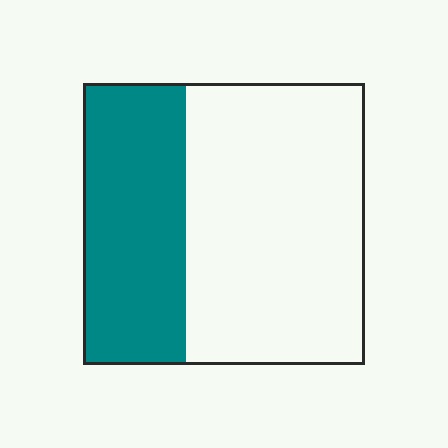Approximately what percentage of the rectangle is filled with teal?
Approximately 35%.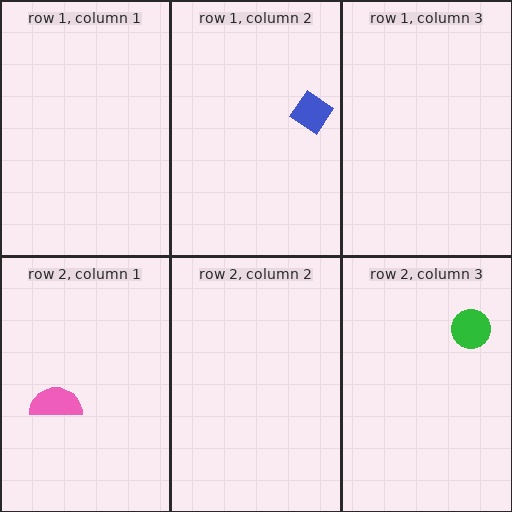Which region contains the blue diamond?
The row 1, column 2 region.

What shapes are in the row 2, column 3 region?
The green circle.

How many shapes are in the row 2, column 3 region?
1.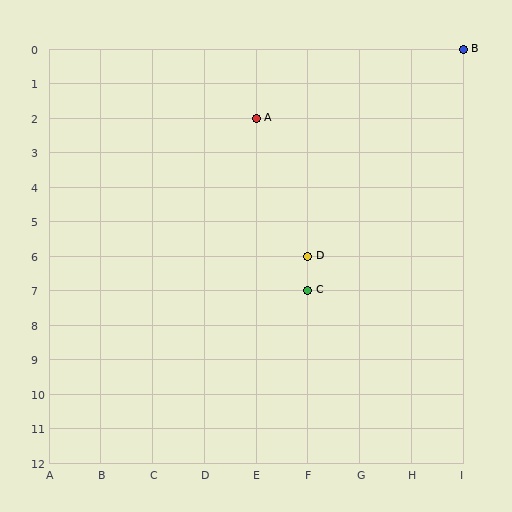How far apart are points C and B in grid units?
Points C and B are 3 columns and 7 rows apart (about 7.6 grid units diagonally).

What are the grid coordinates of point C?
Point C is at grid coordinates (F, 7).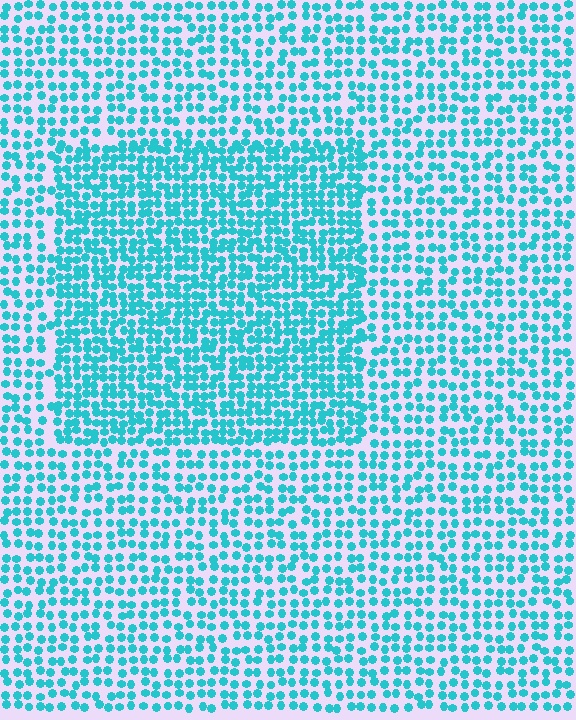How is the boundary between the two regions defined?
The boundary is defined by a change in element density (approximately 1.6x ratio). All elements are the same color, size, and shape.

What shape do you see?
I see a rectangle.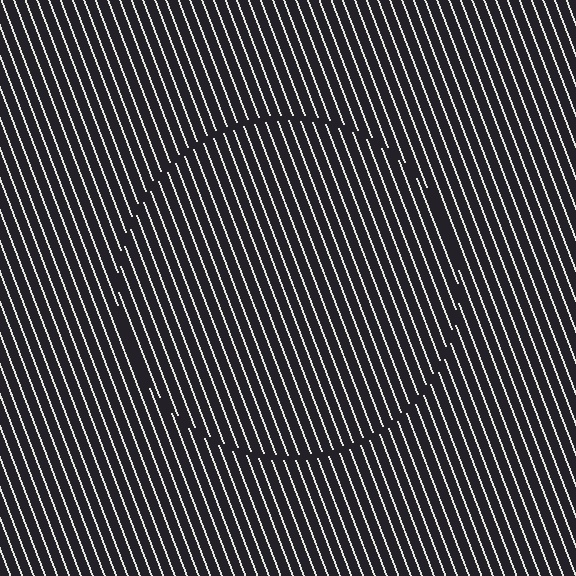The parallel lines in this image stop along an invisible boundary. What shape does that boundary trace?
An illusory circle. The interior of the shape contains the same grating, shifted by half a period — the contour is defined by the phase discontinuity where line-ends from the inner and outer gratings abut.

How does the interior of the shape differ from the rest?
The interior of the shape contains the same grating, shifted by half a period — the contour is defined by the phase discontinuity where line-ends from the inner and outer gratings abut.